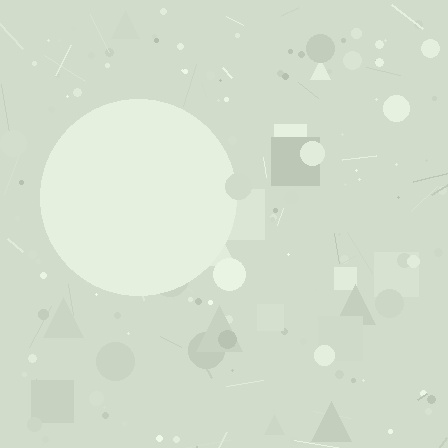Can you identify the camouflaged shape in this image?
The camouflaged shape is a circle.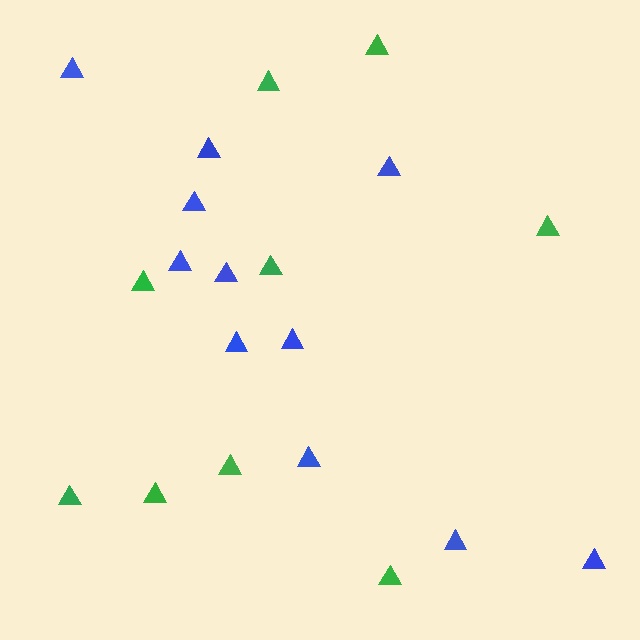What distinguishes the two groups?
There are 2 groups: one group of blue triangles (11) and one group of green triangles (9).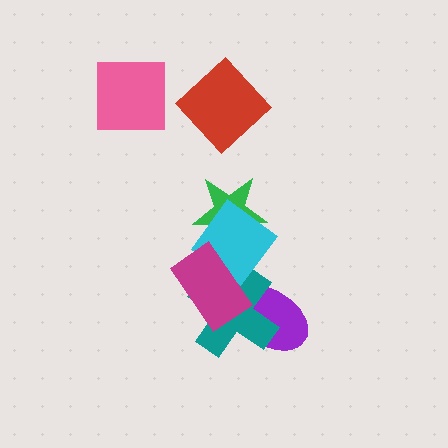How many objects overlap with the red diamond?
0 objects overlap with the red diamond.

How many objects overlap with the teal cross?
3 objects overlap with the teal cross.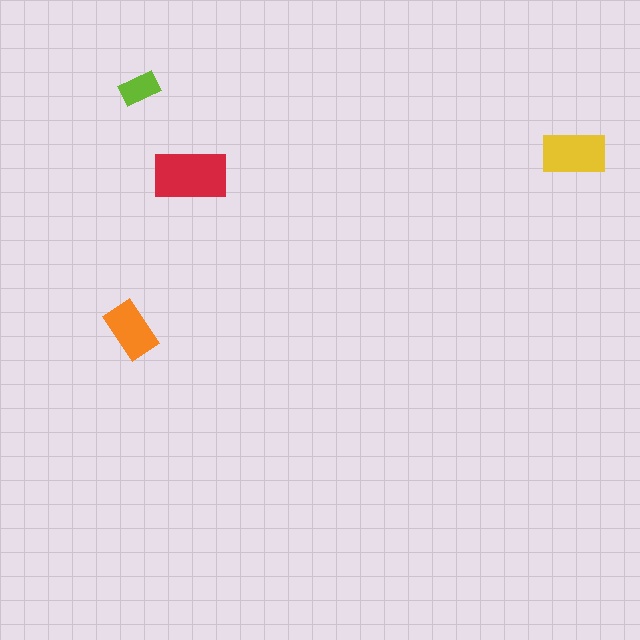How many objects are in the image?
There are 4 objects in the image.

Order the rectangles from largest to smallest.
the red one, the yellow one, the orange one, the lime one.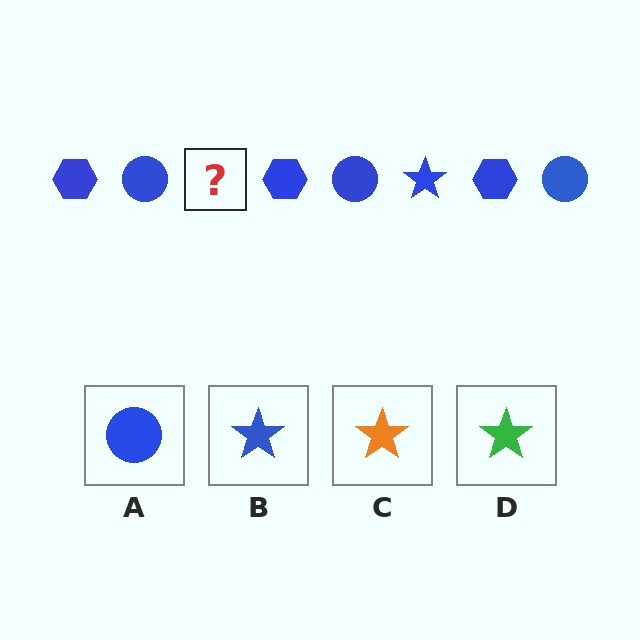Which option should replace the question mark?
Option B.